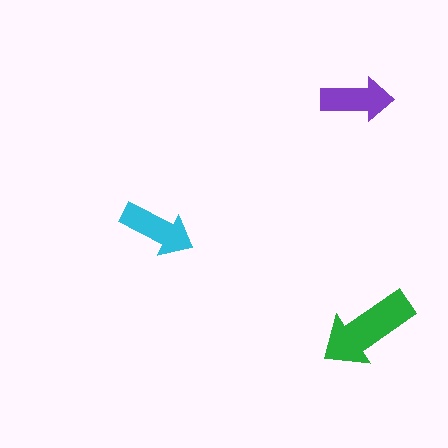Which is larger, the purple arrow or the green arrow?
The green one.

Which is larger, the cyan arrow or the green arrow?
The green one.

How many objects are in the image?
There are 3 objects in the image.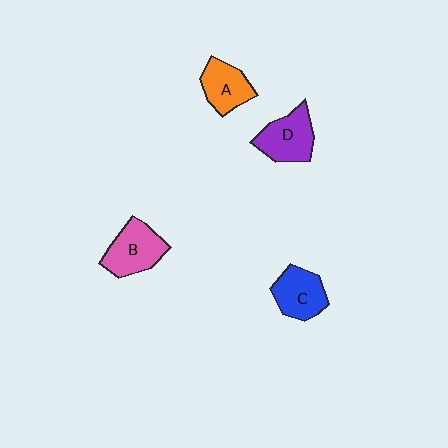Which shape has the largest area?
Shape B (pink).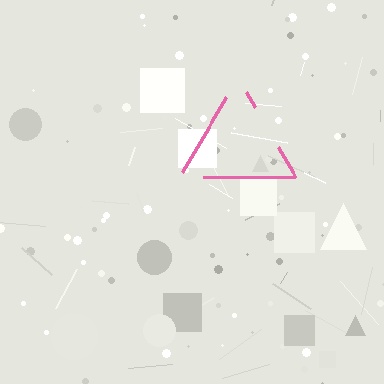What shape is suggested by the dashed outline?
The dashed outline suggests a triangle.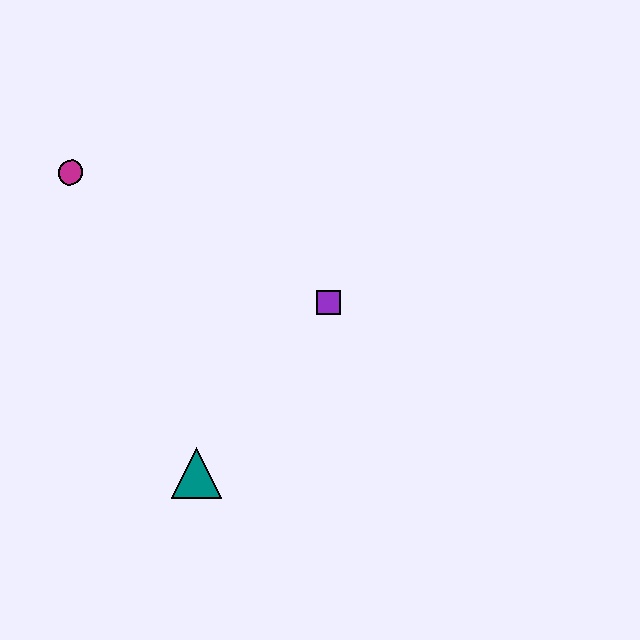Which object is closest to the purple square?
The teal triangle is closest to the purple square.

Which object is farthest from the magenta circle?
The teal triangle is farthest from the magenta circle.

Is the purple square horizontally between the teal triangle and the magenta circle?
No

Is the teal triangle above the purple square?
No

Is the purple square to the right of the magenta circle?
Yes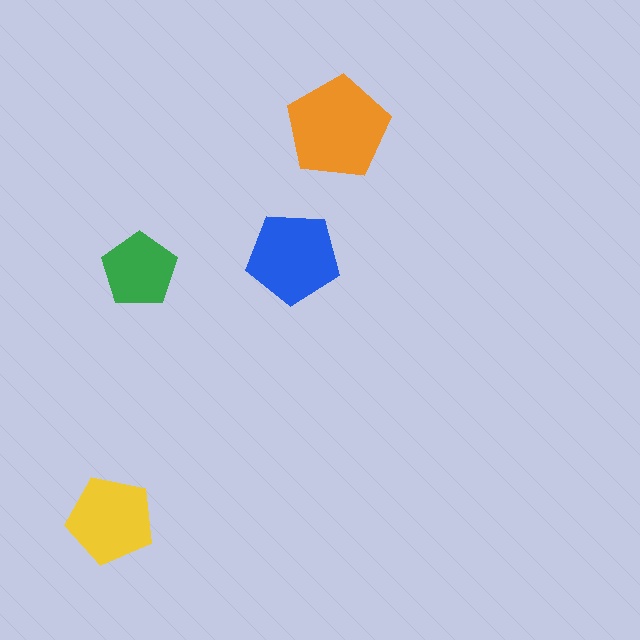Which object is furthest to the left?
The yellow pentagon is leftmost.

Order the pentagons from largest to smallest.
the orange one, the blue one, the yellow one, the green one.